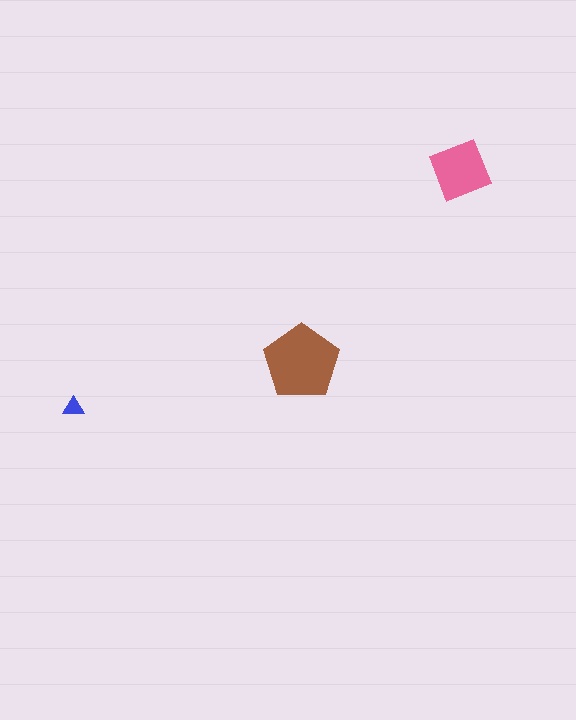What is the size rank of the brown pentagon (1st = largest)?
1st.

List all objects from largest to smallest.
The brown pentagon, the pink square, the blue triangle.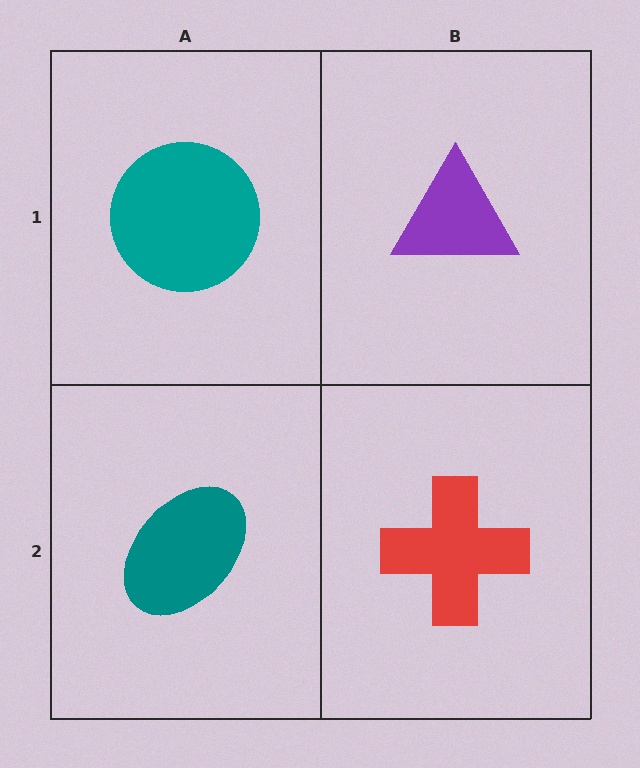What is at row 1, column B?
A purple triangle.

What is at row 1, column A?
A teal circle.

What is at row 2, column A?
A teal ellipse.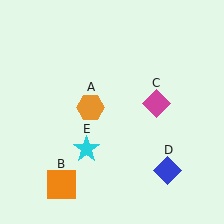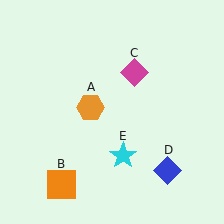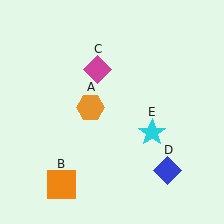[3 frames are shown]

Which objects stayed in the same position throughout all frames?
Orange hexagon (object A) and orange square (object B) and blue diamond (object D) remained stationary.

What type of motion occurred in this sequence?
The magenta diamond (object C), cyan star (object E) rotated counterclockwise around the center of the scene.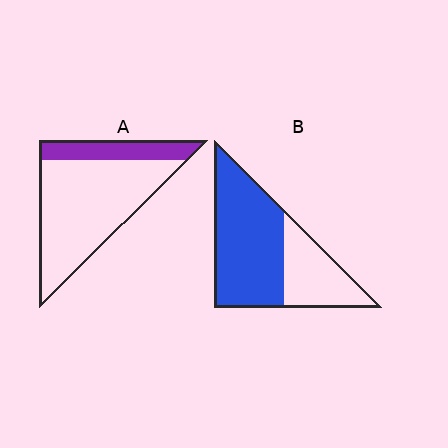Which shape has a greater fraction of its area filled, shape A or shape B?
Shape B.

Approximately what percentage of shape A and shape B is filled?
A is approximately 20% and B is approximately 65%.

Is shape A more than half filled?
No.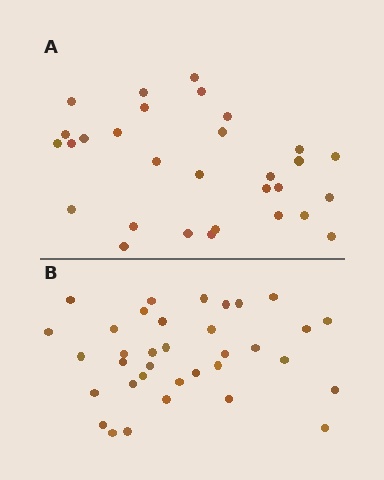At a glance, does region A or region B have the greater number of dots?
Region B (the bottom region) has more dots.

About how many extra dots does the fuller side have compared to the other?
Region B has about 5 more dots than region A.